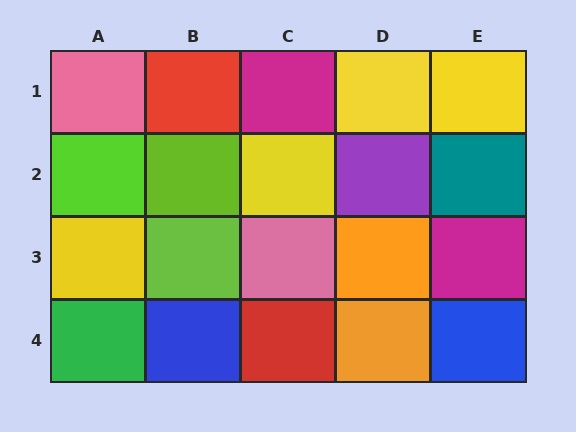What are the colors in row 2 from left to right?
Lime, lime, yellow, purple, teal.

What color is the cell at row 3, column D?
Orange.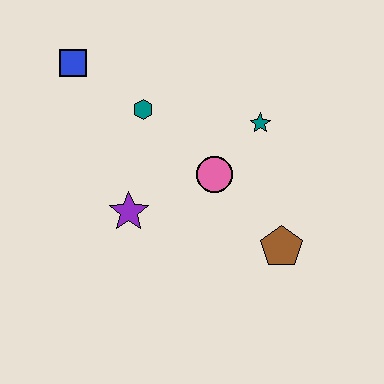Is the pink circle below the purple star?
No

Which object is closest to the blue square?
The teal hexagon is closest to the blue square.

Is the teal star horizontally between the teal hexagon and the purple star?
No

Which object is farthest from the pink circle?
The blue square is farthest from the pink circle.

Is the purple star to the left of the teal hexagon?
Yes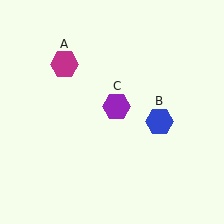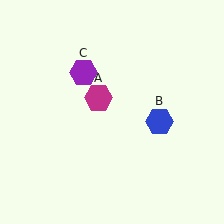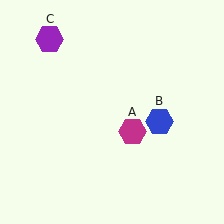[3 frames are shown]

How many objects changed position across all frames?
2 objects changed position: magenta hexagon (object A), purple hexagon (object C).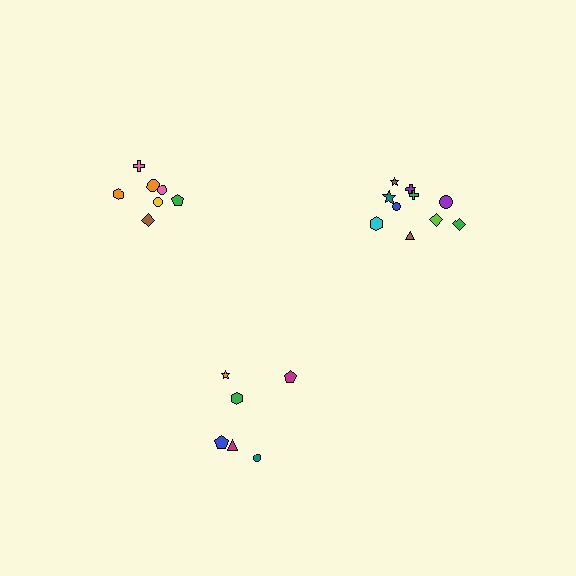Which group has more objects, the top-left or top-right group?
The top-right group.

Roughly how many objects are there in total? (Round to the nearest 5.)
Roughly 25 objects in total.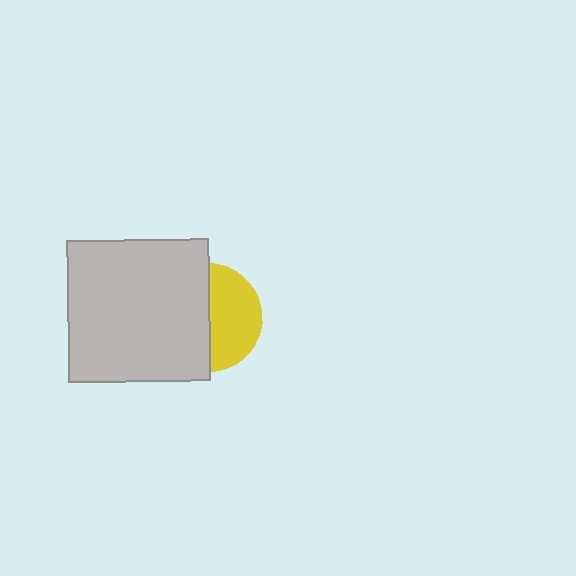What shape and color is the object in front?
The object in front is a light gray square.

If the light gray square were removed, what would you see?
You would see the complete yellow circle.